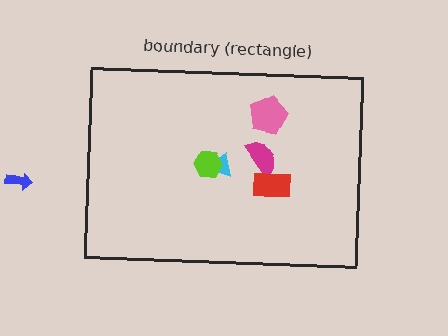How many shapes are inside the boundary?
5 inside, 1 outside.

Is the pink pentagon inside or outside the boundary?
Inside.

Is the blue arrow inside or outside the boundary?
Outside.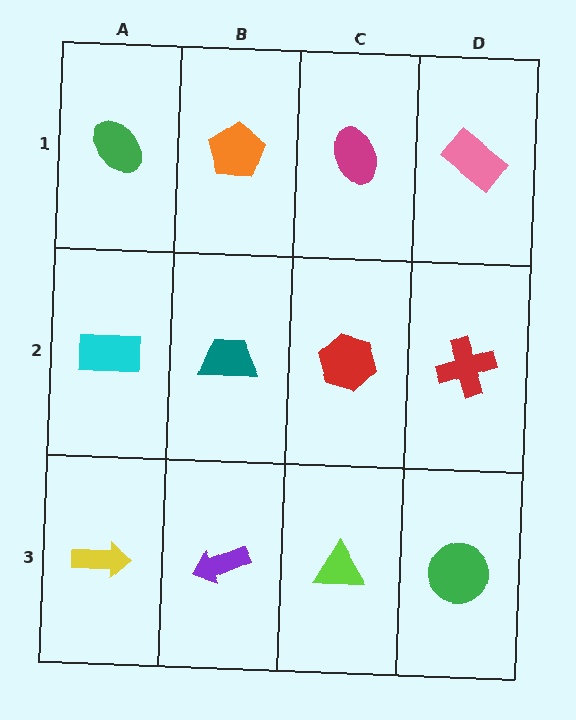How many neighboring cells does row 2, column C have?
4.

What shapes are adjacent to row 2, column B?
An orange pentagon (row 1, column B), a purple arrow (row 3, column B), a cyan rectangle (row 2, column A), a red hexagon (row 2, column C).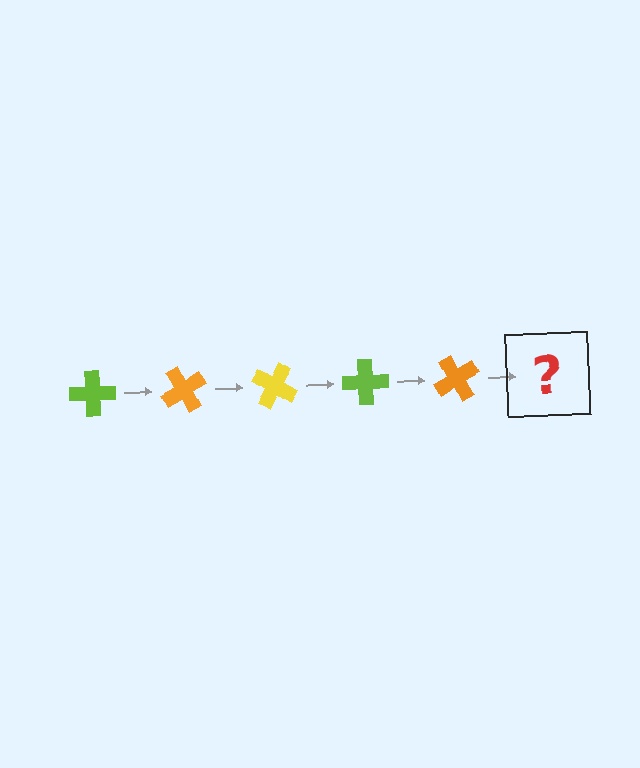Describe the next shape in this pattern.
It should be a yellow cross, rotated 300 degrees from the start.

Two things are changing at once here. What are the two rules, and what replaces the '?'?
The two rules are that it rotates 60 degrees each step and the color cycles through lime, orange, and yellow. The '?' should be a yellow cross, rotated 300 degrees from the start.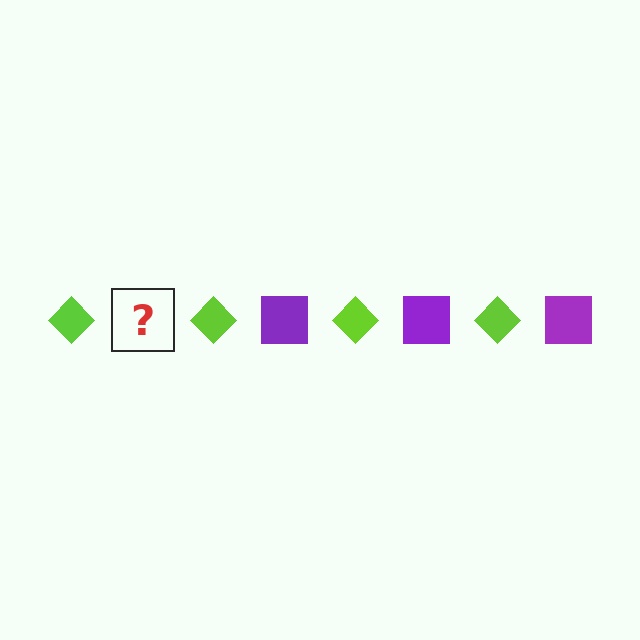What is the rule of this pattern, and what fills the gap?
The rule is that the pattern alternates between lime diamond and purple square. The gap should be filled with a purple square.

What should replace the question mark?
The question mark should be replaced with a purple square.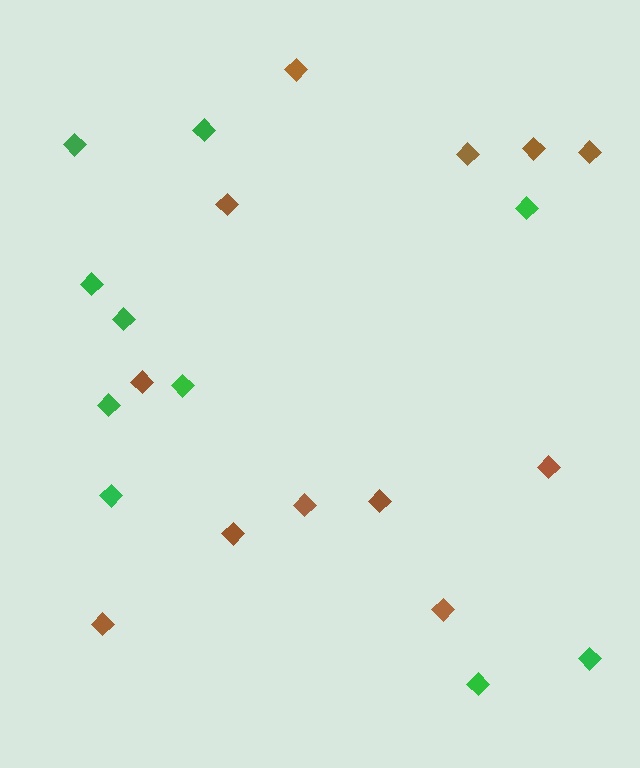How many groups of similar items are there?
There are 2 groups: one group of brown diamonds (12) and one group of green diamonds (10).